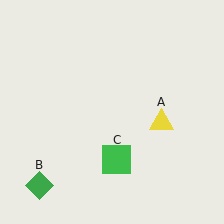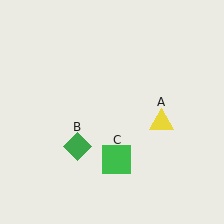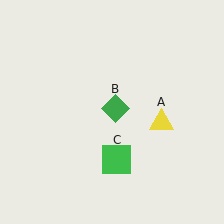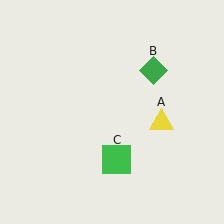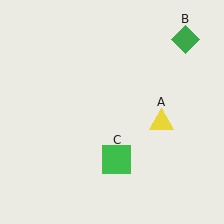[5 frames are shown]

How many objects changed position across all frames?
1 object changed position: green diamond (object B).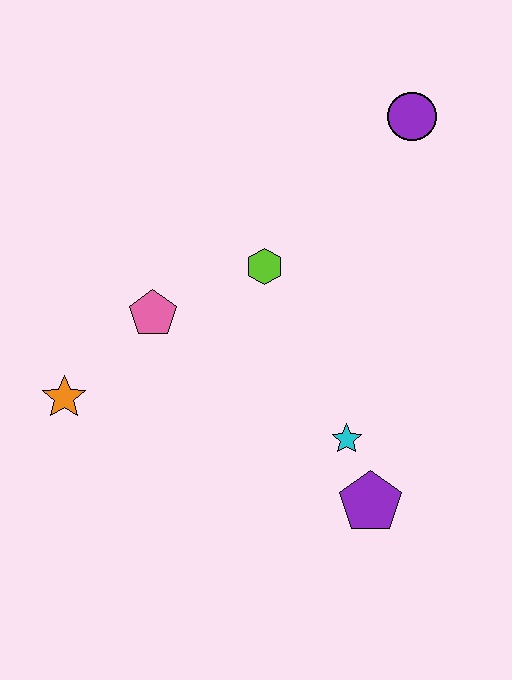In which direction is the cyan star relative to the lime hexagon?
The cyan star is below the lime hexagon.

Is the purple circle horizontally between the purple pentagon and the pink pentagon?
No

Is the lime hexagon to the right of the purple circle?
No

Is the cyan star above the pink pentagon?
No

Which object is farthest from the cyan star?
The purple circle is farthest from the cyan star.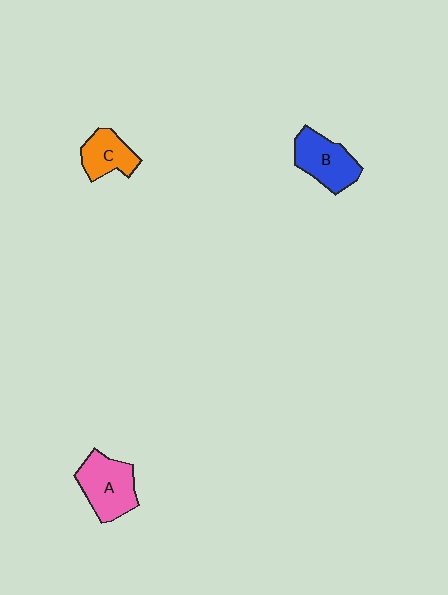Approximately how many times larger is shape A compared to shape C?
Approximately 1.5 times.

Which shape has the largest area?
Shape A (pink).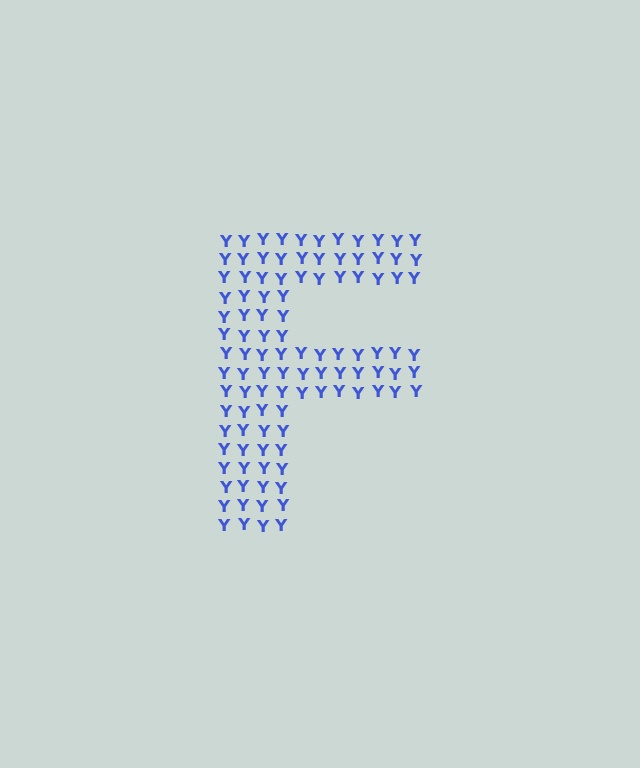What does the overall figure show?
The overall figure shows the letter F.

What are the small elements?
The small elements are letter Y's.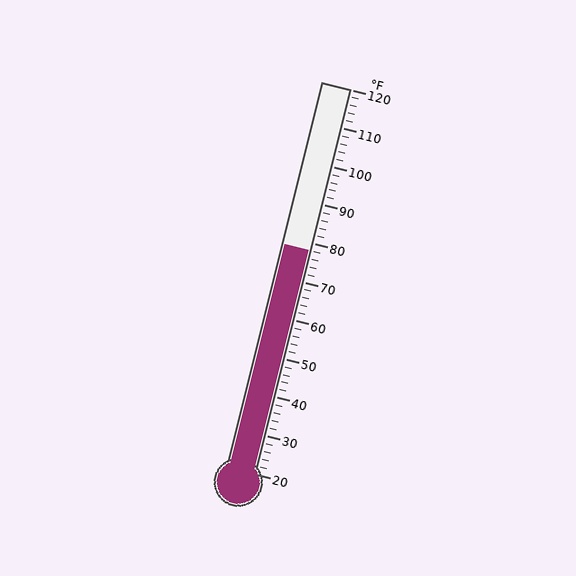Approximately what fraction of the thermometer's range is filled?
The thermometer is filled to approximately 60% of its range.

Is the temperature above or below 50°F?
The temperature is above 50°F.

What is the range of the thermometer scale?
The thermometer scale ranges from 20°F to 120°F.